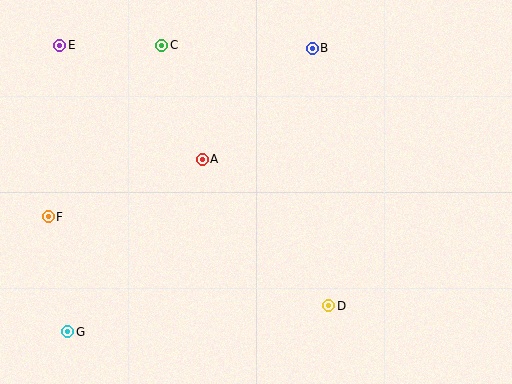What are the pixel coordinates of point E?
Point E is at (60, 45).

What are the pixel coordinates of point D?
Point D is at (329, 306).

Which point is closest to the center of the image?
Point A at (202, 159) is closest to the center.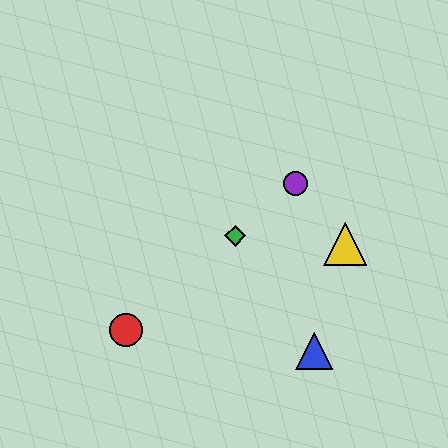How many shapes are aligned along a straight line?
3 shapes (the red circle, the green diamond, the purple circle) are aligned along a straight line.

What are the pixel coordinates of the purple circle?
The purple circle is at (296, 184).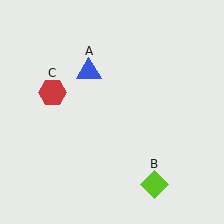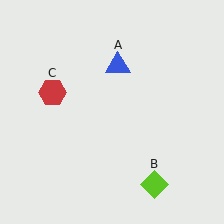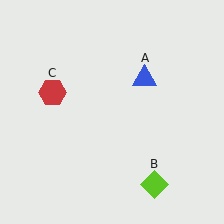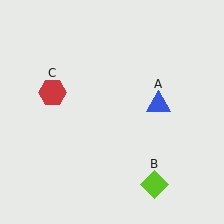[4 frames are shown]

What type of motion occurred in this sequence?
The blue triangle (object A) rotated clockwise around the center of the scene.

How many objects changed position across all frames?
1 object changed position: blue triangle (object A).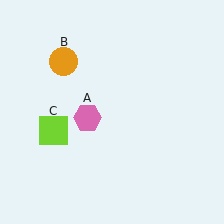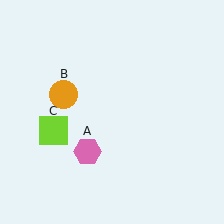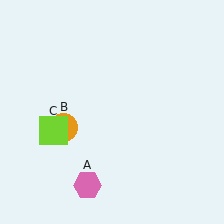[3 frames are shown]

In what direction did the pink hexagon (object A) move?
The pink hexagon (object A) moved down.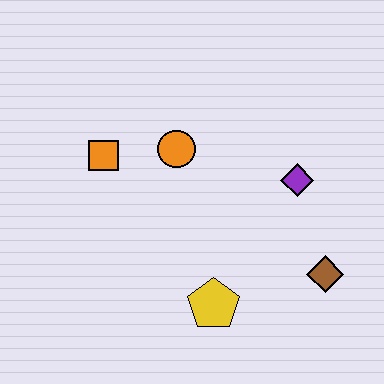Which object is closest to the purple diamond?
The brown diamond is closest to the purple diamond.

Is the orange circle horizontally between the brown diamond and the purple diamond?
No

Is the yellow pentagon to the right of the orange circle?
Yes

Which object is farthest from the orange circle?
The brown diamond is farthest from the orange circle.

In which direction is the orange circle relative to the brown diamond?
The orange circle is to the left of the brown diamond.